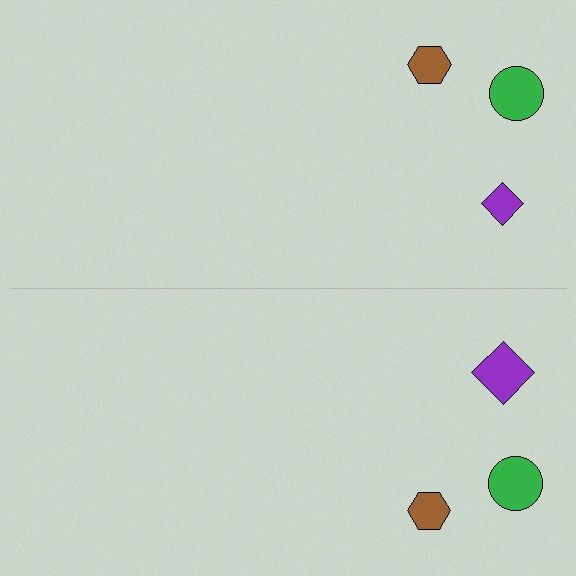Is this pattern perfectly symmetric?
No, the pattern is not perfectly symmetric. The purple diamond on the bottom side has a different size than its mirror counterpart.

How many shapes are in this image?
There are 6 shapes in this image.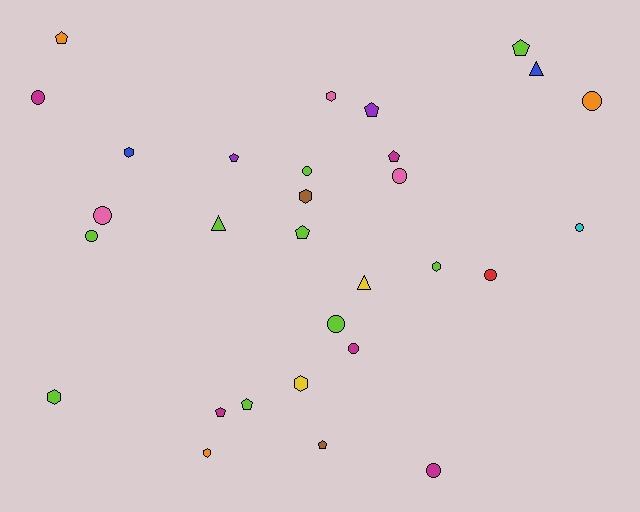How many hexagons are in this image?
There are 7 hexagons.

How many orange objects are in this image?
There are 3 orange objects.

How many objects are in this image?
There are 30 objects.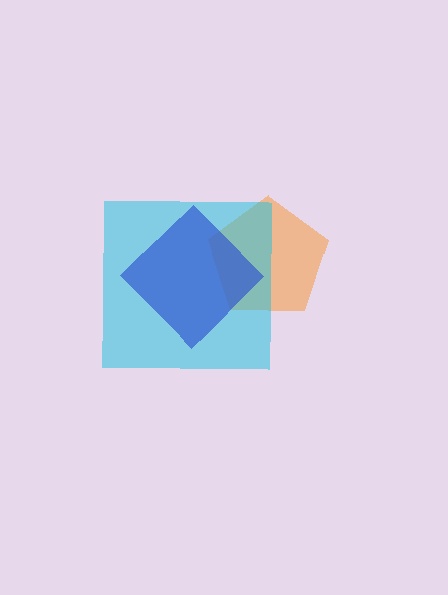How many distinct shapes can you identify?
There are 3 distinct shapes: an orange pentagon, a cyan square, a blue diamond.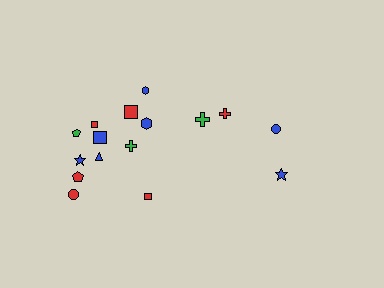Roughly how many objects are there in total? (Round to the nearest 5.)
Roughly 15 objects in total.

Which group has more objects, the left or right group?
The left group.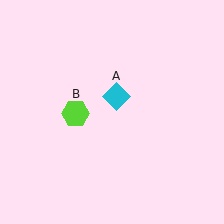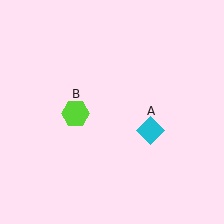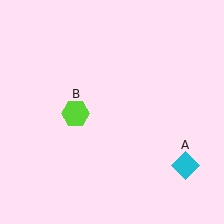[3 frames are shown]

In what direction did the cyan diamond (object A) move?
The cyan diamond (object A) moved down and to the right.